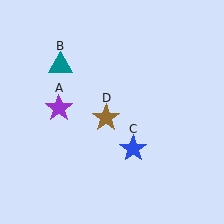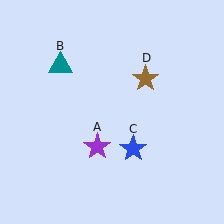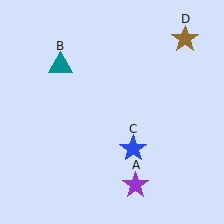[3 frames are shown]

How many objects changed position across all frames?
2 objects changed position: purple star (object A), brown star (object D).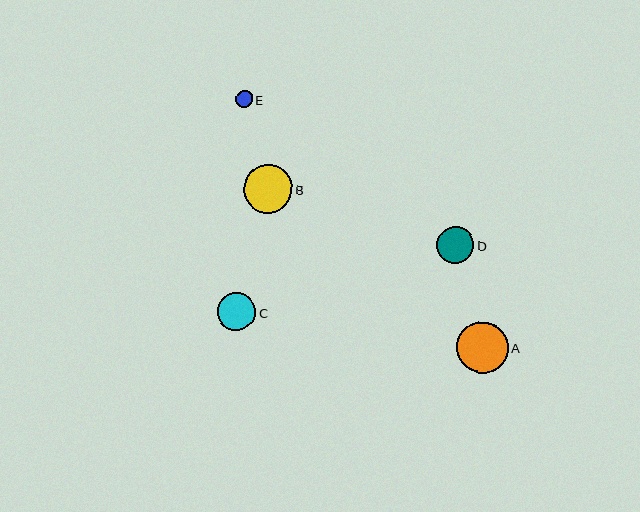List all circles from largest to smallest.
From largest to smallest: A, B, C, D, E.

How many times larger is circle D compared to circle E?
Circle D is approximately 2.2 times the size of circle E.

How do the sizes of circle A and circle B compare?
Circle A and circle B are approximately the same size.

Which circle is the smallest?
Circle E is the smallest with a size of approximately 17 pixels.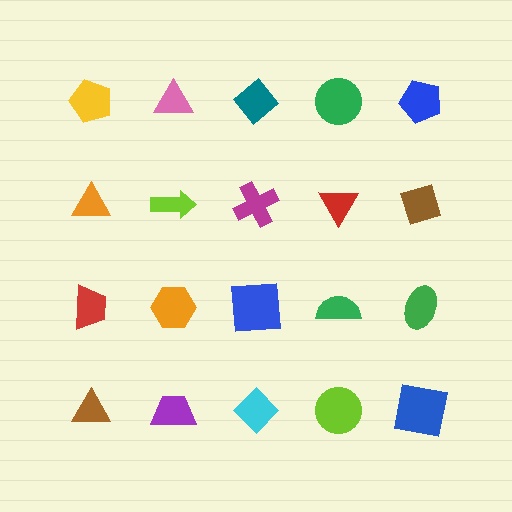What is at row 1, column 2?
A pink triangle.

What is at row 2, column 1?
An orange triangle.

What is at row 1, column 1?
A yellow pentagon.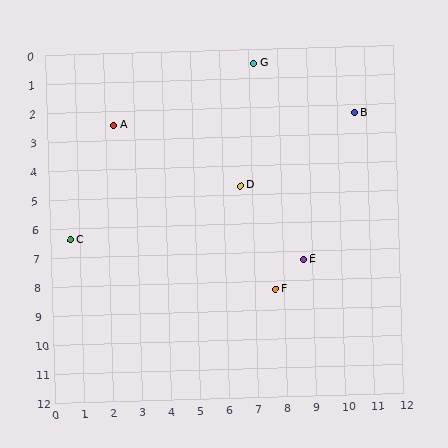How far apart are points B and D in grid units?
Points B and D are about 4.7 grid units apart.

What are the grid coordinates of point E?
Point E is at approximately (8.7, 7.3).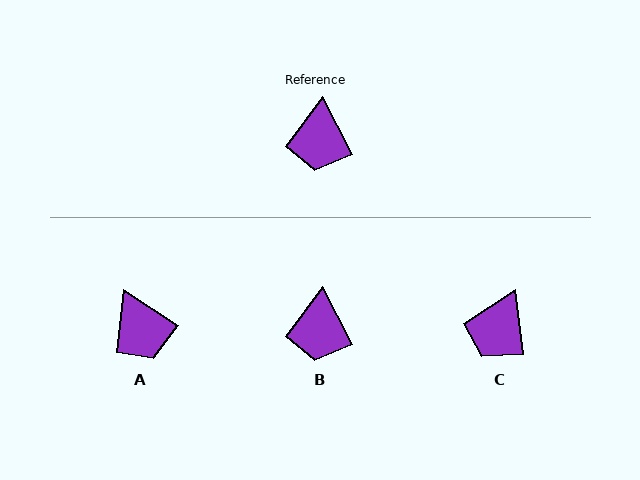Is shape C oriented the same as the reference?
No, it is off by about 20 degrees.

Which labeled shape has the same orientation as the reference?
B.